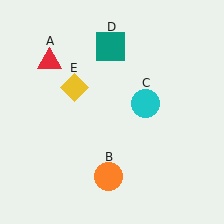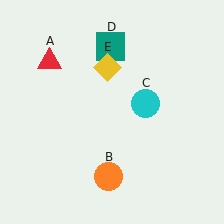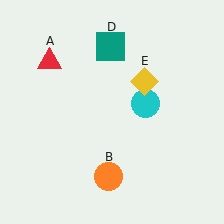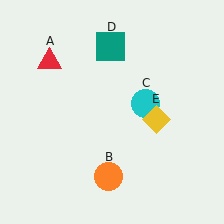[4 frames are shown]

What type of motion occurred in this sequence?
The yellow diamond (object E) rotated clockwise around the center of the scene.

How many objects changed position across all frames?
1 object changed position: yellow diamond (object E).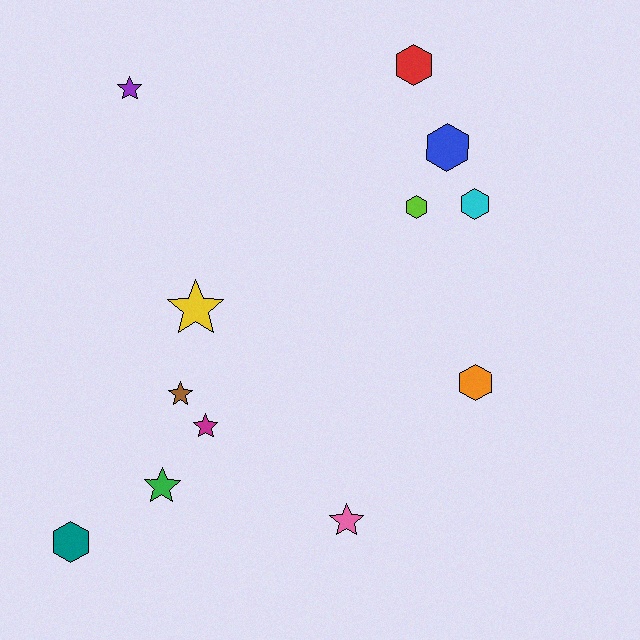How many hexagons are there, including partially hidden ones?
There are 6 hexagons.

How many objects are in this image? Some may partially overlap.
There are 12 objects.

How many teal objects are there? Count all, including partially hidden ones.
There is 1 teal object.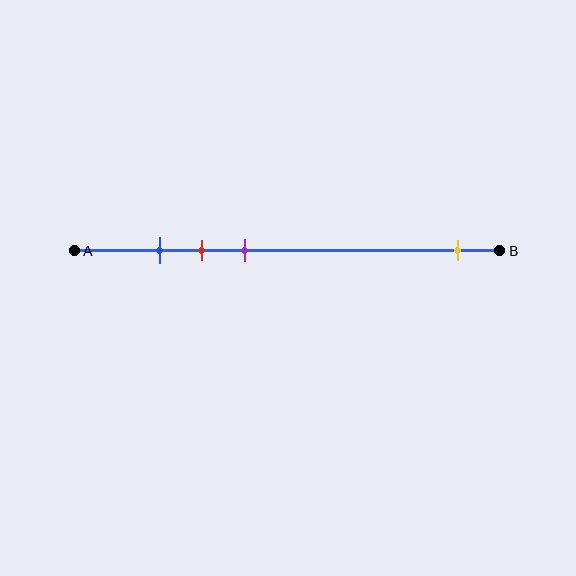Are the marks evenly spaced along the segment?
No, the marks are not evenly spaced.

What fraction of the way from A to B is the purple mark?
The purple mark is approximately 40% (0.4) of the way from A to B.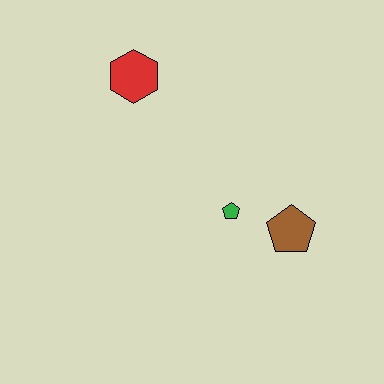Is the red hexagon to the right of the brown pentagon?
No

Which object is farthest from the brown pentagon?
The red hexagon is farthest from the brown pentagon.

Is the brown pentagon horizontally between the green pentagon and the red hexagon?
No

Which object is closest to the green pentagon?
The brown pentagon is closest to the green pentagon.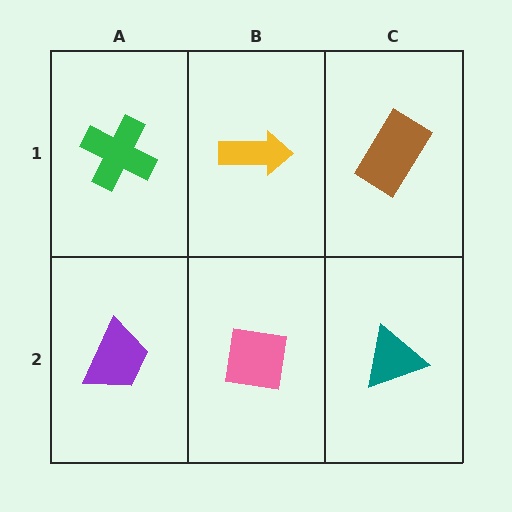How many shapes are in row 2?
3 shapes.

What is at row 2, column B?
A pink square.